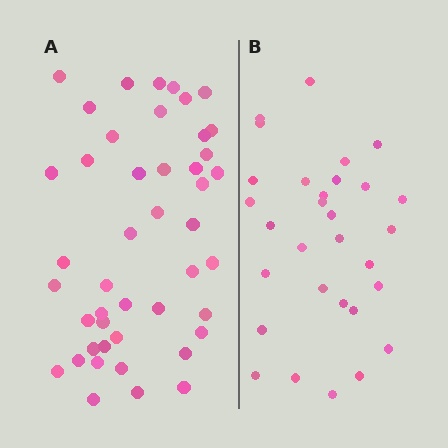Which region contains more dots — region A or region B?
Region A (the left region) has more dots.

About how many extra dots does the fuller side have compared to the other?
Region A has approximately 15 more dots than region B.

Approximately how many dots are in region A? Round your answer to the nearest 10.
About 40 dots. (The exact count is 45, which rounds to 40.)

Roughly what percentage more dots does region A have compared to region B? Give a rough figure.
About 50% more.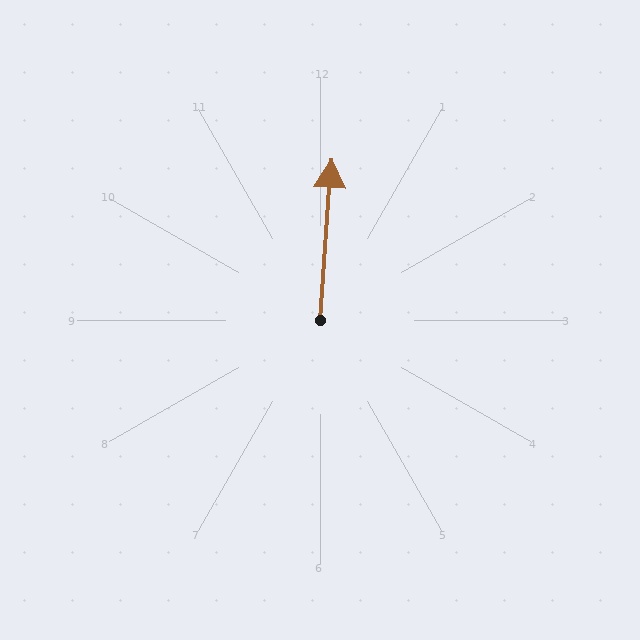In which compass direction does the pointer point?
North.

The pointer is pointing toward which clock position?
Roughly 12 o'clock.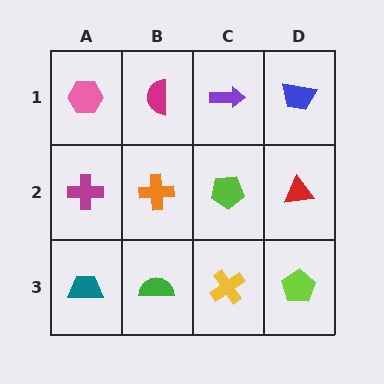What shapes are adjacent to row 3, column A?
A magenta cross (row 2, column A), a green semicircle (row 3, column B).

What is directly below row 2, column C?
A yellow cross.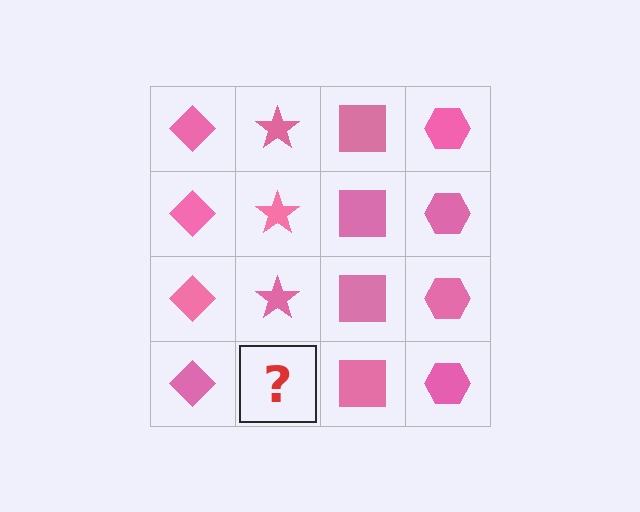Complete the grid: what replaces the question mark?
The question mark should be replaced with a pink star.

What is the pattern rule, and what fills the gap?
The rule is that each column has a consistent shape. The gap should be filled with a pink star.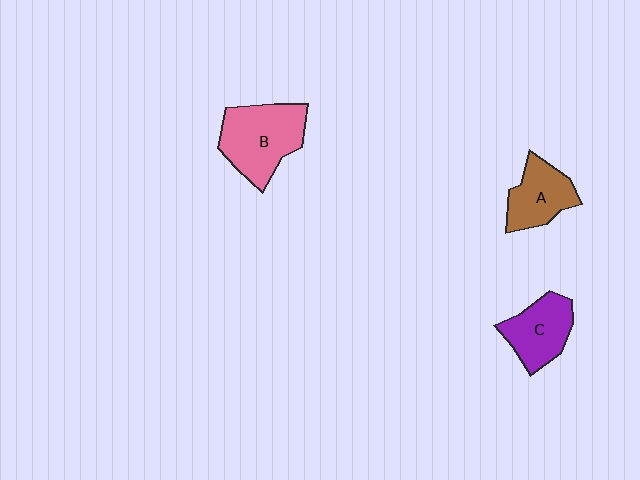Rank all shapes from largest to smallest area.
From largest to smallest: B (pink), C (purple), A (brown).